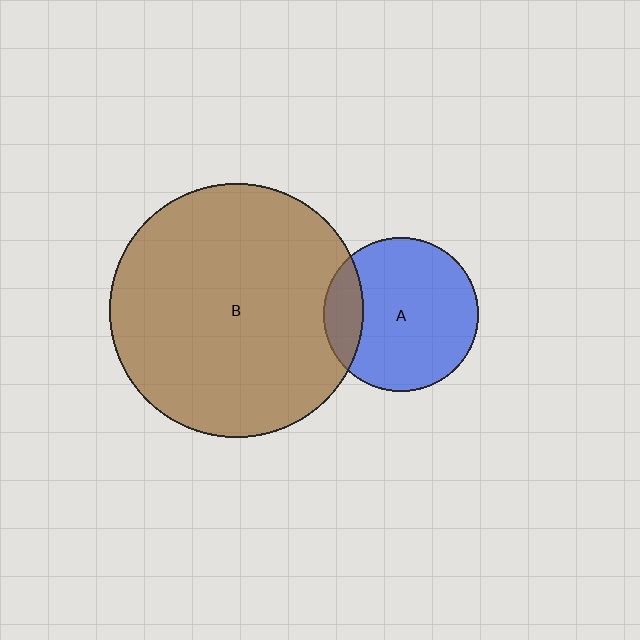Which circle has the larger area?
Circle B (brown).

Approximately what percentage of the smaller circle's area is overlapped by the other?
Approximately 15%.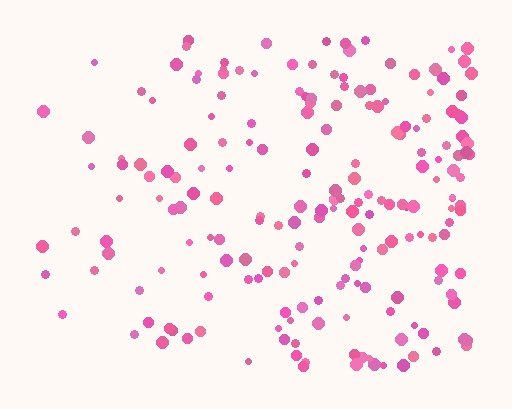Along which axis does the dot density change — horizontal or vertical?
Horizontal.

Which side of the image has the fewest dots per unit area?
The left.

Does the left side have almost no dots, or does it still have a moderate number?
Still a moderate number, just noticeably fewer than the right.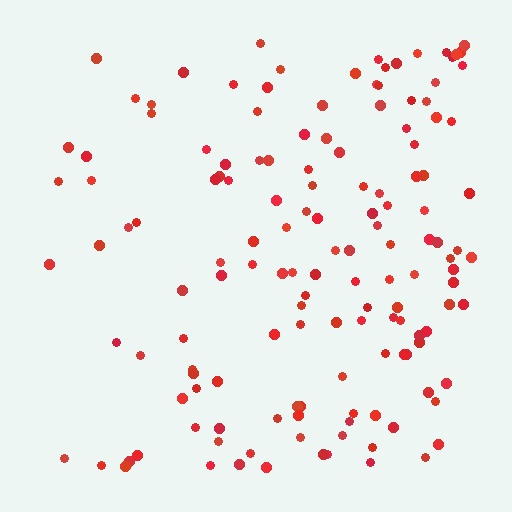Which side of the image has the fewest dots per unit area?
The left.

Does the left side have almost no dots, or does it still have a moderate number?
Still a moderate number, just noticeably fewer than the right.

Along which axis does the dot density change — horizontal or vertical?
Horizontal.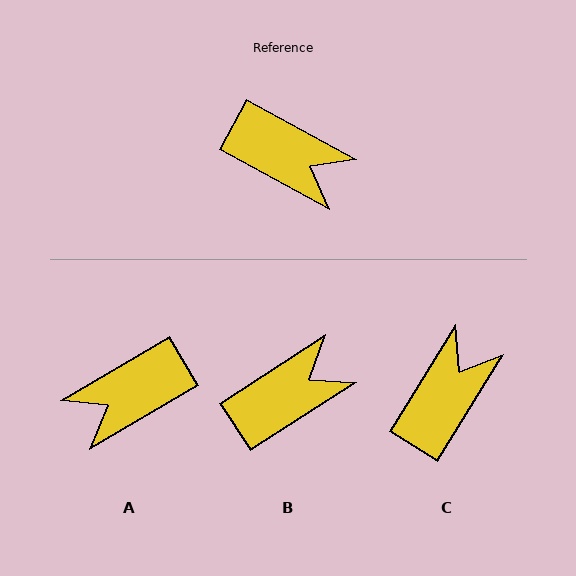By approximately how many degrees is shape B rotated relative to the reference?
Approximately 61 degrees counter-clockwise.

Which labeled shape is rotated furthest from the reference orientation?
A, about 121 degrees away.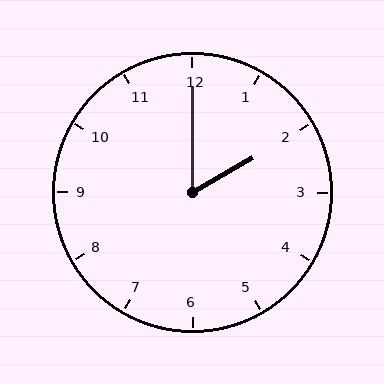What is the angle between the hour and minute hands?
Approximately 60 degrees.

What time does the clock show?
2:00.